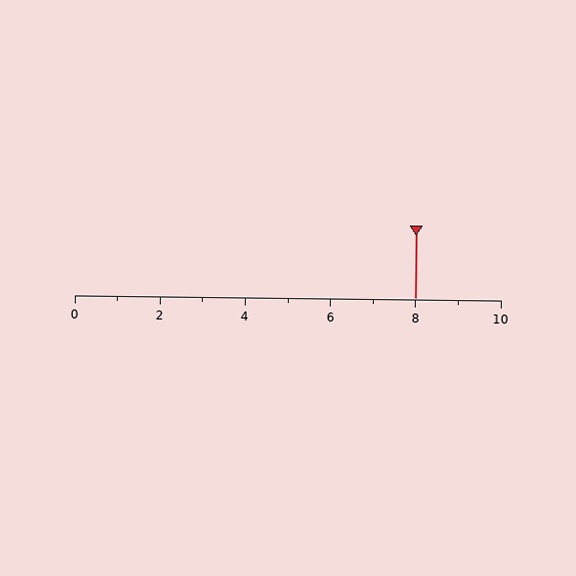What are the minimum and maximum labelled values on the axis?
The axis runs from 0 to 10.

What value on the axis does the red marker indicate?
The marker indicates approximately 8.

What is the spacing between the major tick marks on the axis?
The major ticks are spaced 2 apart.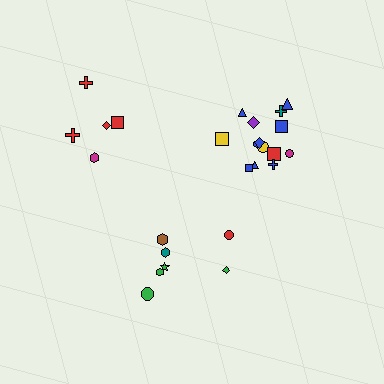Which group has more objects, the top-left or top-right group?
The top-right group.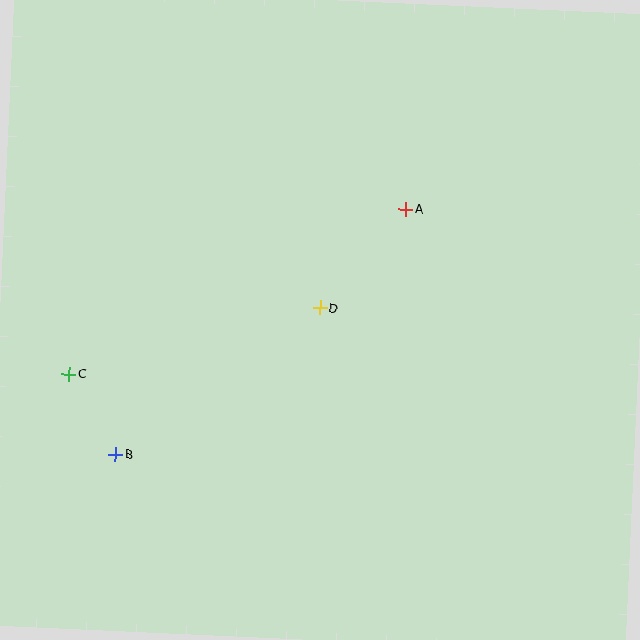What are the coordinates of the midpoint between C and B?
The midpoint between C and B is at (92, 414).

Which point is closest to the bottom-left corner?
Point B is closest to the bottom-left corner.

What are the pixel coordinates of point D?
Point D is at (320, 308).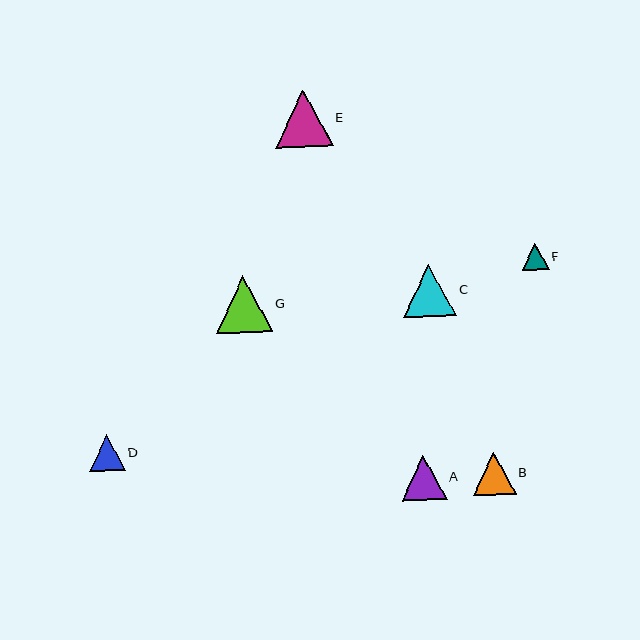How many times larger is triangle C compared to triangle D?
Triangle C is approximately 1.5 times the size of triangle D.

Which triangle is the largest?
Triangle E is the largest with a size of approximately 58 pixels.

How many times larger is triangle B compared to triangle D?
Triangle B is approximately 1.2 times the size of triangle D.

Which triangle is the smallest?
Triangle F is the smallest with a size of approximately 27 pixels.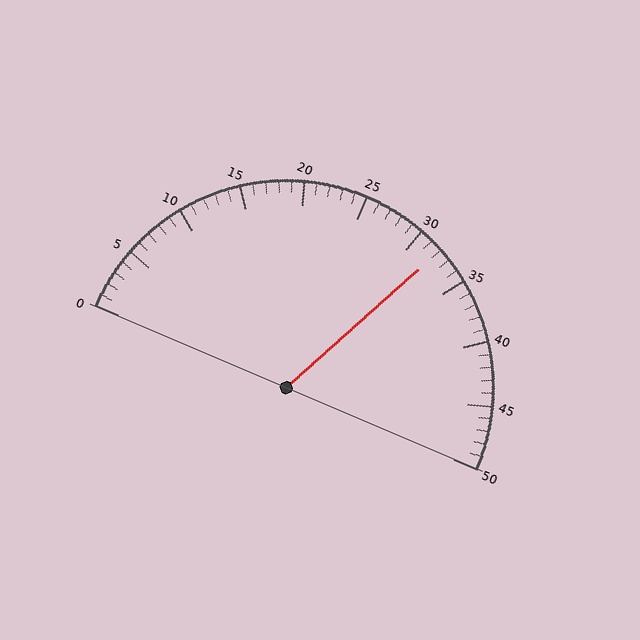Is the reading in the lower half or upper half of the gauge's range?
The reading is in the upper half of the range (0 to 50).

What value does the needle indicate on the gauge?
The needle indicates approximately 32.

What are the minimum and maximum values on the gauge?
The gauge ranges from 0 to 50.